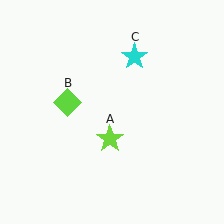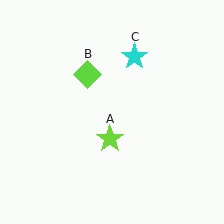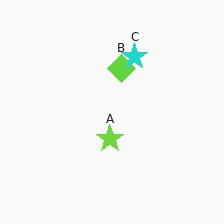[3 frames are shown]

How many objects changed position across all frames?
1 object changed position: lime diamond (object B).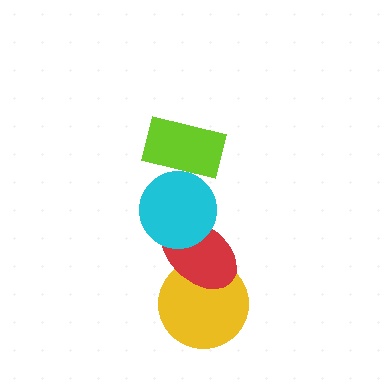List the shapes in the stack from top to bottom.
From top to bottom: the lime rectangle, the cyan circle, the red ellipse, the yellow circle.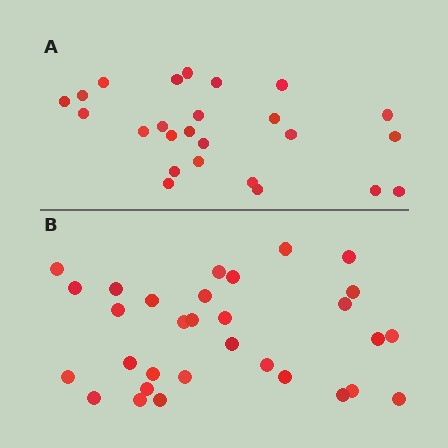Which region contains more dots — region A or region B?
Region B (the bottom region) has more dots.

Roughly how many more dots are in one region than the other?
Region B has about 6 more dots than region A.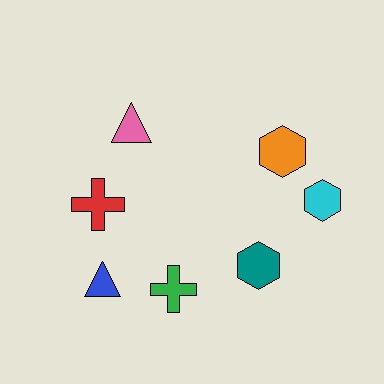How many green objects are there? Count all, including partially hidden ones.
There is 1 green object.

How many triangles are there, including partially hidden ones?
There are 2 triangles.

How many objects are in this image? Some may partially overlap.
There are 7 objects.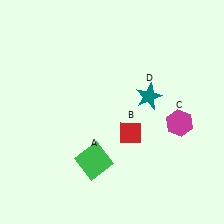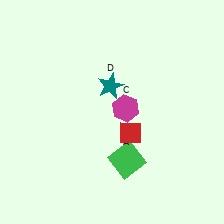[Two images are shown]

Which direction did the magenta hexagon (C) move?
The magenta hexagon (C) moved left.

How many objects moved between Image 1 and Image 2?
3 objects moved between the two images.